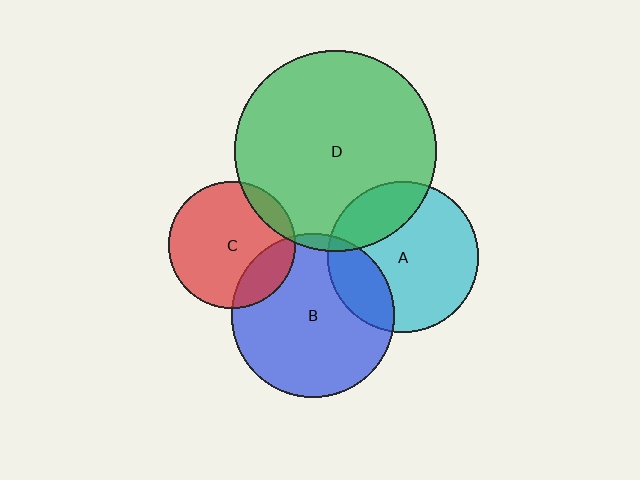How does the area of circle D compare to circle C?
Approximately 2.5 times.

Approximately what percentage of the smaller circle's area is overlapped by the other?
Approximately 20%.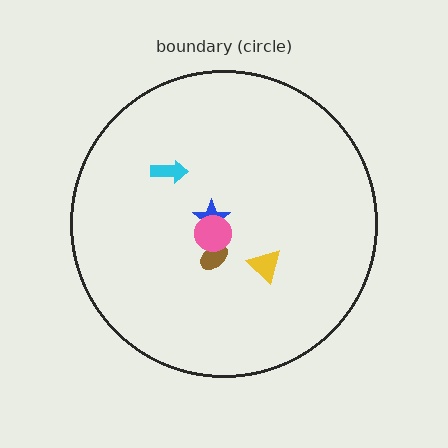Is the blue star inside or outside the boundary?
Inside.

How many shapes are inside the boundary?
5 inside, 0 outside.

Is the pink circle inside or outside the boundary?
Inside.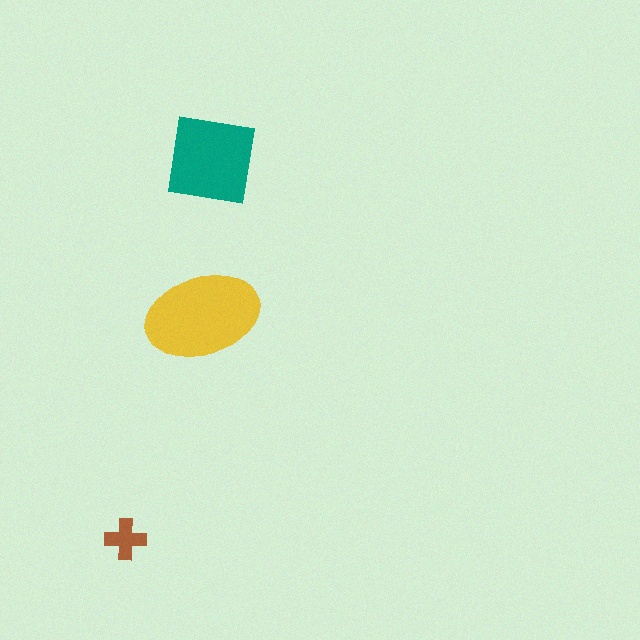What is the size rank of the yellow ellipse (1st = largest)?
1st.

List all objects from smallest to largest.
The brown cross, the teal square, the yellow ellipse.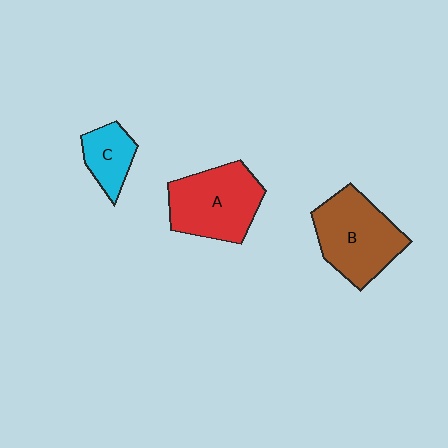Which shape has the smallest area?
Shape C (cyan).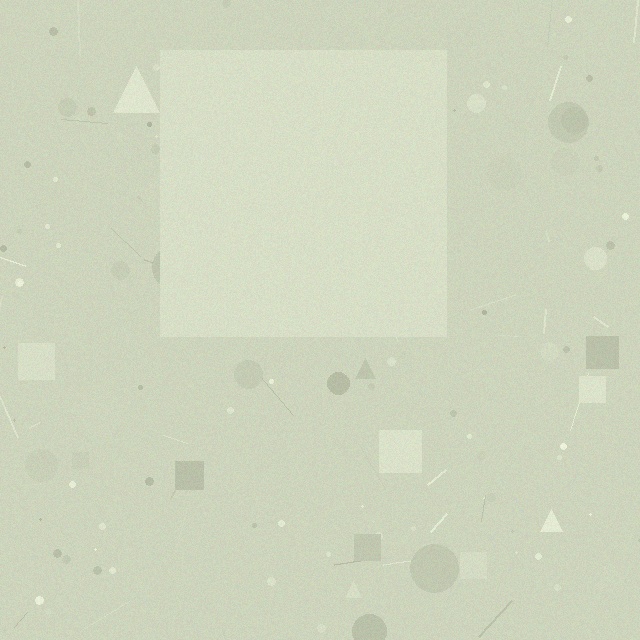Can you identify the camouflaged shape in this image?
The camouflaged shape is a square.